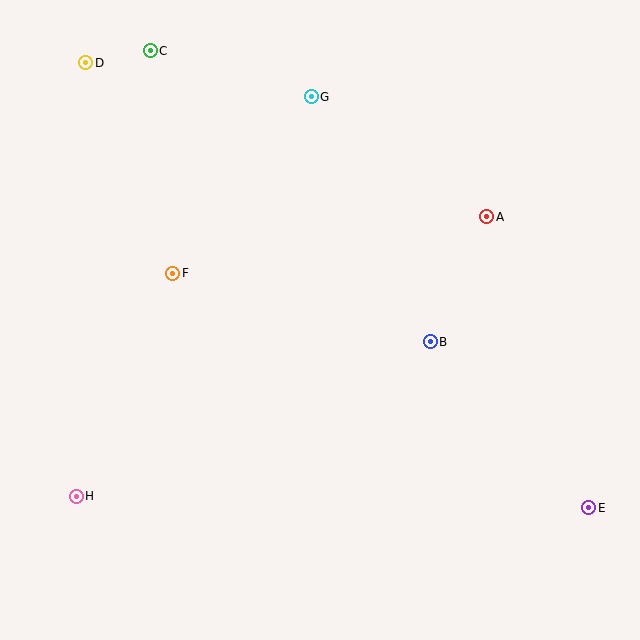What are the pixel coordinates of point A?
Point A is at (487, 217).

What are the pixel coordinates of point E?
Point E is at (589, 508).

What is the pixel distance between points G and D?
The distance between G and D is 228 pixels.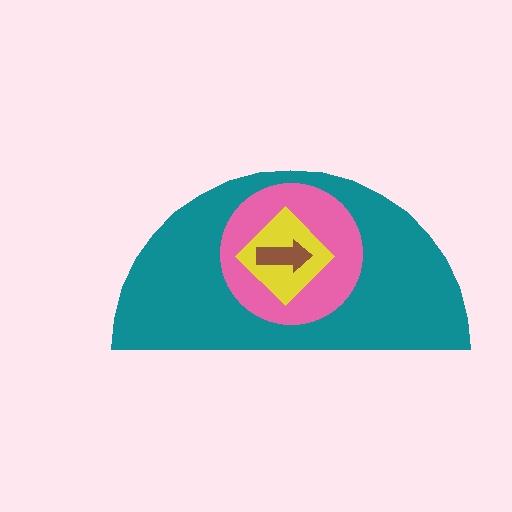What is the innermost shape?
The brown arrow.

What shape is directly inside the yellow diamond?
The brown arrow.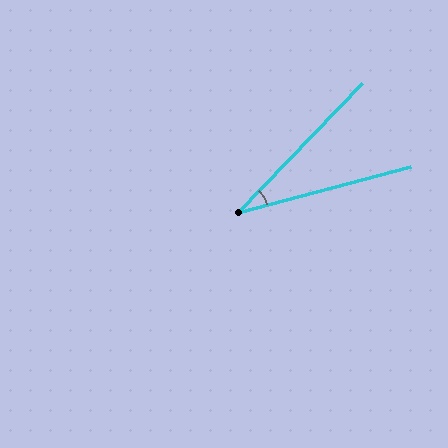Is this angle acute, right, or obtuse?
It is acute.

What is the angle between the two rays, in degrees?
Approximately 32 degrees.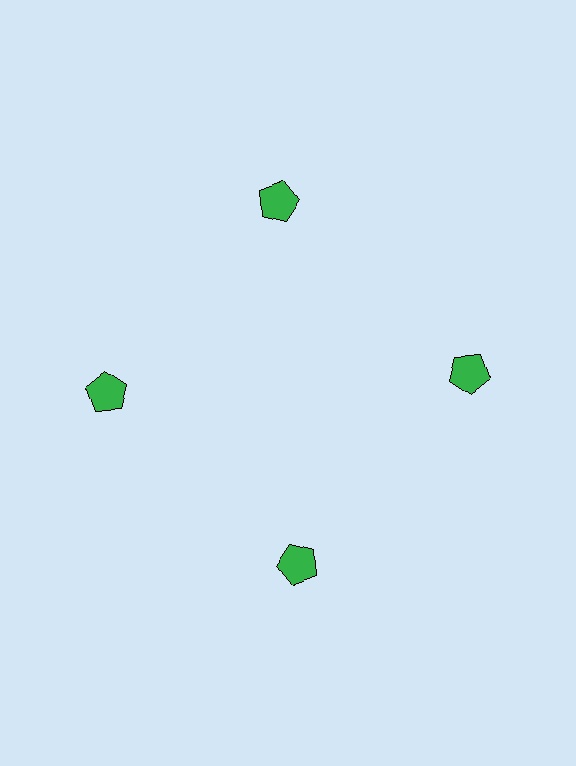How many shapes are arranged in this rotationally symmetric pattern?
There are 4 shapes, arranged in 4 groups of 1.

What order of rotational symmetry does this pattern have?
This pattern has 4-fold rotational symmetry.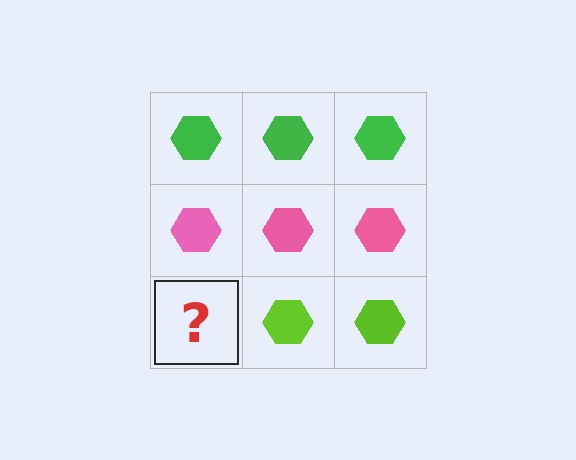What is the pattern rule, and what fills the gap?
The rule is that each row has a consistent color. The gap should be filled with a lime hexagon.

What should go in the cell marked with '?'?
The missing cell should contain a lime hexagon.